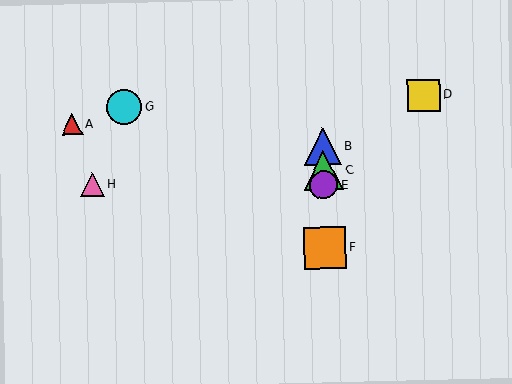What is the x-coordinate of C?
Object C is at x≈323.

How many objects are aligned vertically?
4 objects (B, C, E, F) are aligned vertically.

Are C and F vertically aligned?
Yes, both are at x≈323.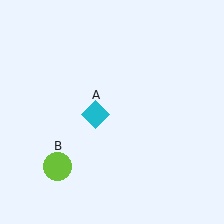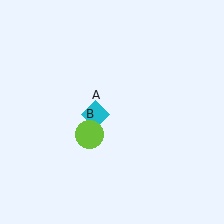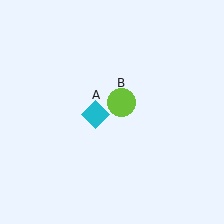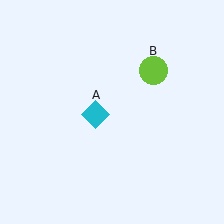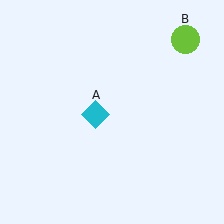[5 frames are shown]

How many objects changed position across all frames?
1 object changed position: lime circle (object B).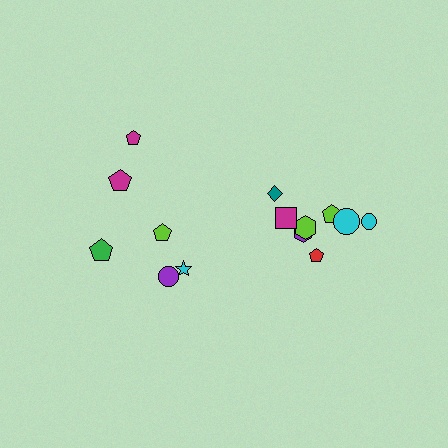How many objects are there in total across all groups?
There are 14 objects.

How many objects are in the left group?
There are 6 objects.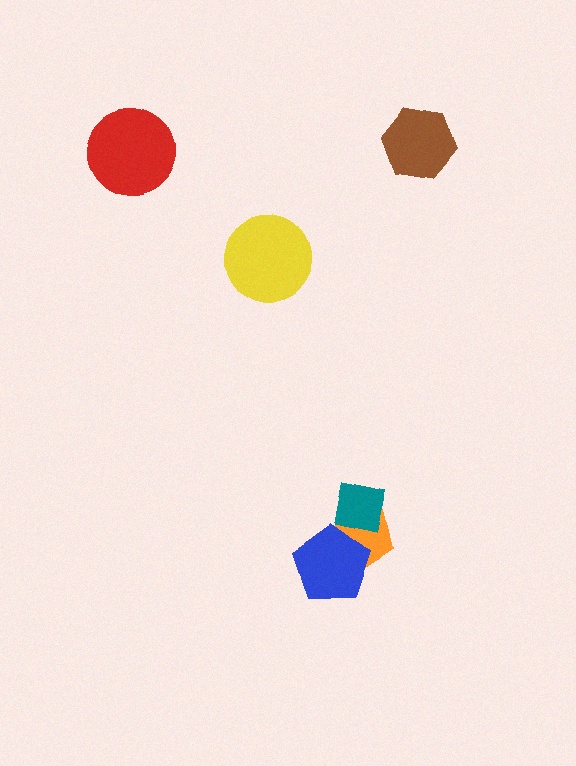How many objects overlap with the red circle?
0 objects overlap with the red circle.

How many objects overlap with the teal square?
2 objects overlap with the teal square.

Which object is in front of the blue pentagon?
The teal square is in front of the blue pentagon.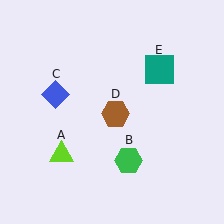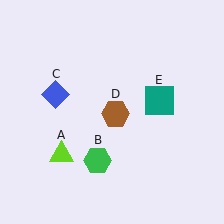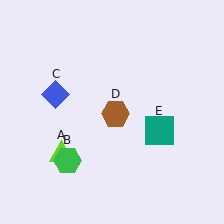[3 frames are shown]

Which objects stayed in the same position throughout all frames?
Lime triangle (object A) and blue diamond (object C) and brown hexagon (object D) remained stationary.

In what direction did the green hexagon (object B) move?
The green hexagon (object B) moved left.